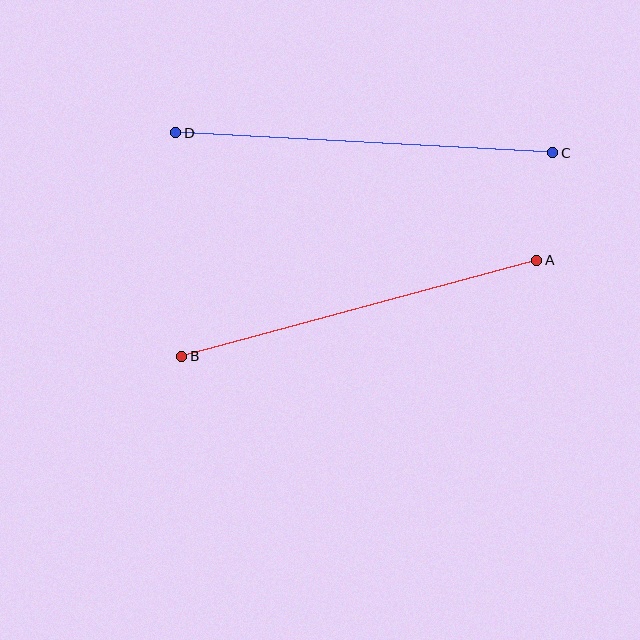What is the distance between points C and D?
The distance is approximately 378 pixels.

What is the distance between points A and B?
The distance is approximately 368 pixels.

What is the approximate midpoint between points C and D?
The midpoint is at approximately (364, 143) pixels.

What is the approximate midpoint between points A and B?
The midpoint is at approximately (359, 308) pixels.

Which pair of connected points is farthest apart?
Points C and D are farthest apart.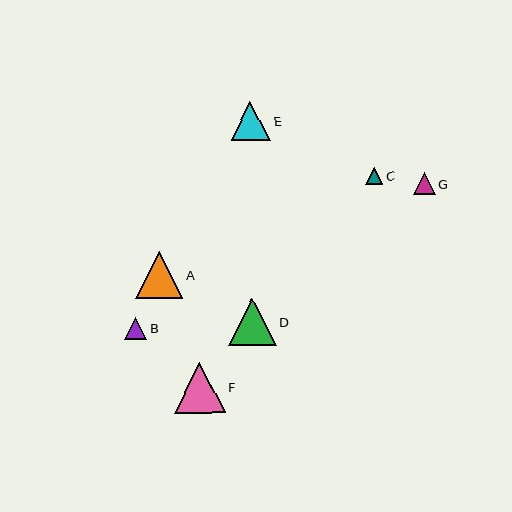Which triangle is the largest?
Triangle F is the largest with a size of approximately 52 pixels.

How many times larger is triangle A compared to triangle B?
Triangle A is approximately 2.1 times the size of triangle B.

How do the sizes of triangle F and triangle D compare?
Triangle F and triangle D are approximately the same size.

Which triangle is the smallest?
Triangle C is the smallest with a size of approximately 17 pixels.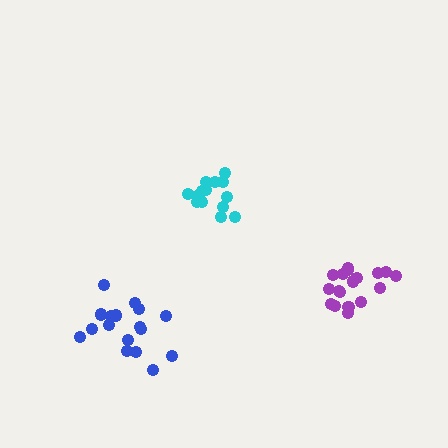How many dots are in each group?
Group 1: 14 dots, Group 2: 18 dots, Group 3: 17 dots (49 total).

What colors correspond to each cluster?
The clusters are colored: cyan, purple, blue.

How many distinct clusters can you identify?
There are 3 distinct clusters.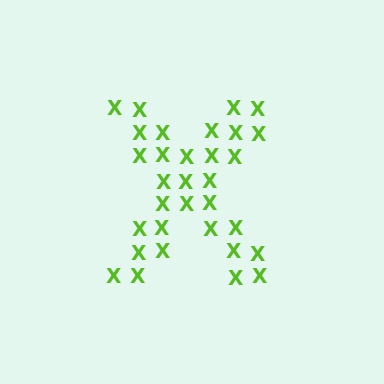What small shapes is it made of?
It is made of small letter X's.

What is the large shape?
The large shape is the letter X.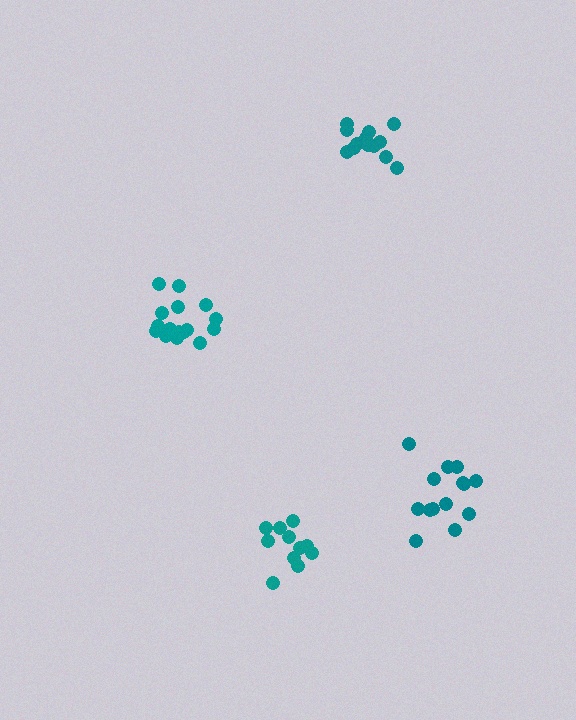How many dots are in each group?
Group 1: 13 dots, Group 2: 11 dots, Group 3: 17 dots, Group 4: 14 dots (55 total).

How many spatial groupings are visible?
There are 4 spatial groupings.